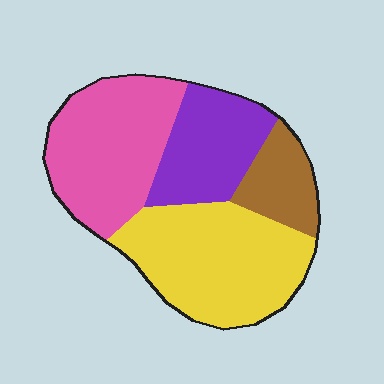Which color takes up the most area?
Yellow, at roughly 35%.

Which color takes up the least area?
Brown, at roughly 10%.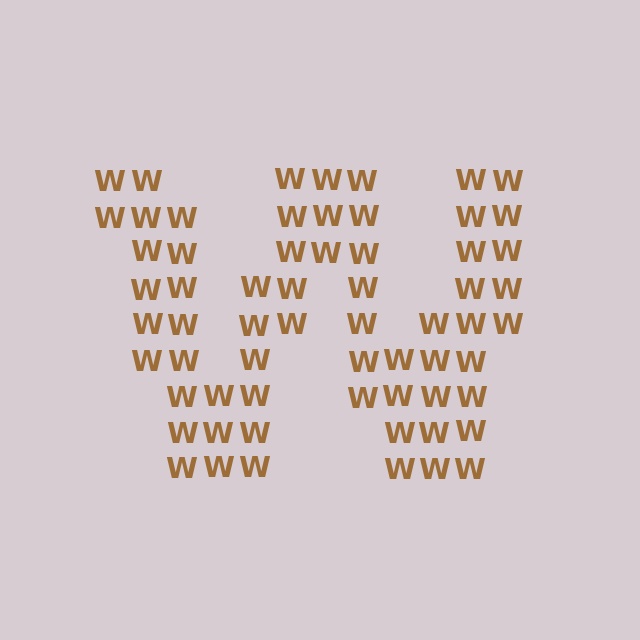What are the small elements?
The small elements are letter W's.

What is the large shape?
The large shape is the letter W.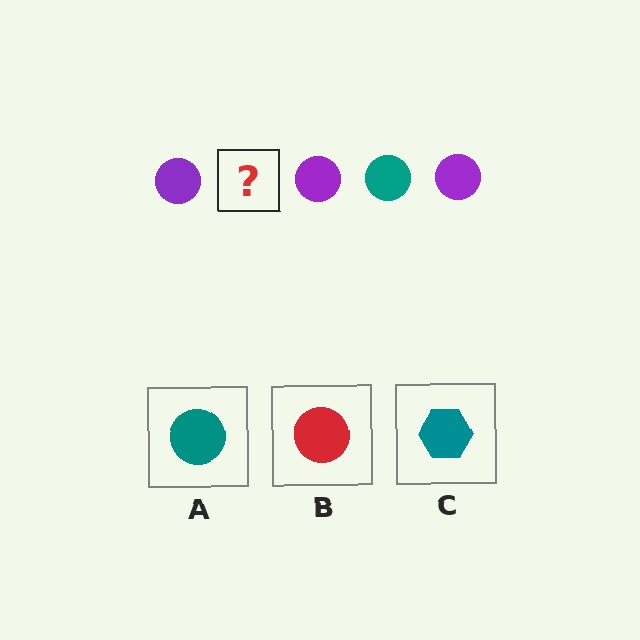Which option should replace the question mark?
Option A.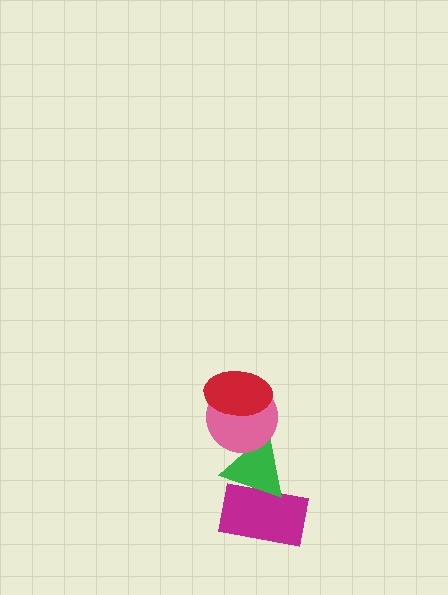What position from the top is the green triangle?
The green triangle is 3rd from the top.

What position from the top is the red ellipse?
The red ellipse is 1st from the top.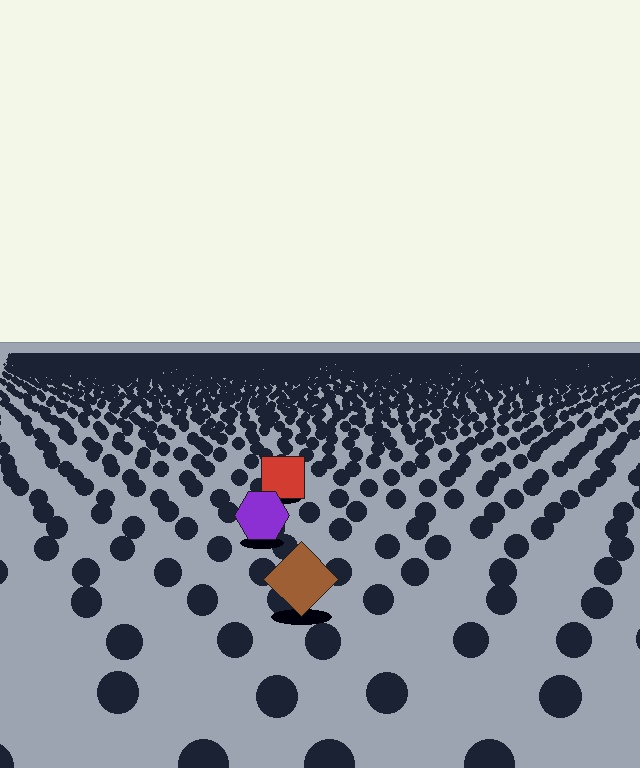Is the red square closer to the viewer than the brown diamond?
No. The brown diamond is closer — you can tell from the texture gradient: the ground texture is coarser near it.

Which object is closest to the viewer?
The brown diamond is closest. The texture marks near it are larger and more spread out.